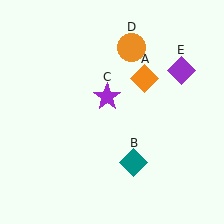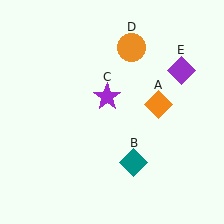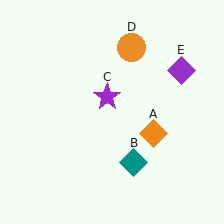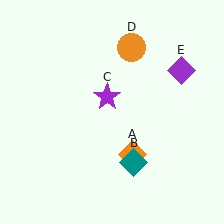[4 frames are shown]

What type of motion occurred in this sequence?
The orange diamond (object A) rotated clockwise around the center of the scene.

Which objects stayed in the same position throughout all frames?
Teal diamond (object B) and purple star (object C) and orange circle (object D) and purple diamond (object E) remained stationary.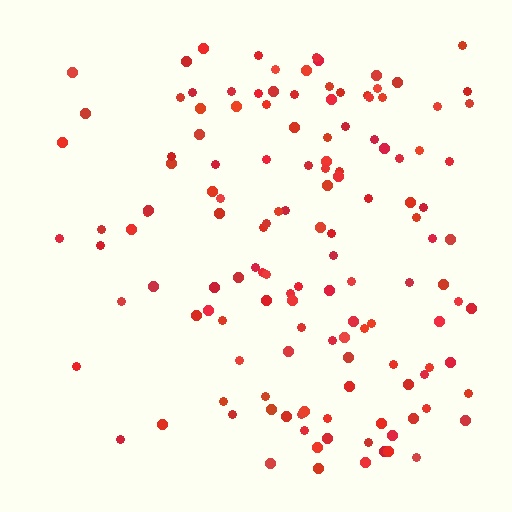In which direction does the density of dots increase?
From left to right, with the right side densest.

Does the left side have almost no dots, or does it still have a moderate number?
Still a moderate number, just noticeably fewer than the right.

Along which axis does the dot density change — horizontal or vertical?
Horizontal.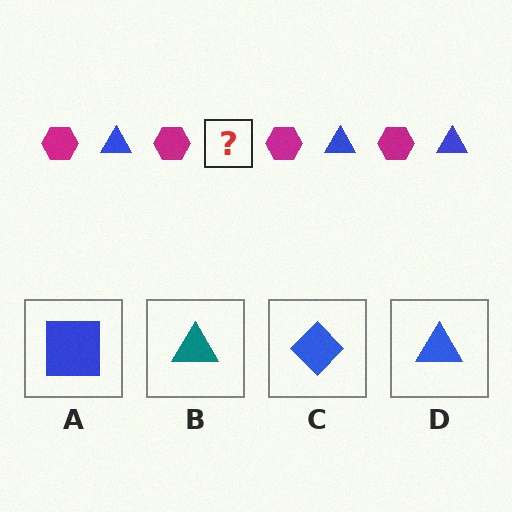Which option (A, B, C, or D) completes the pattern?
D.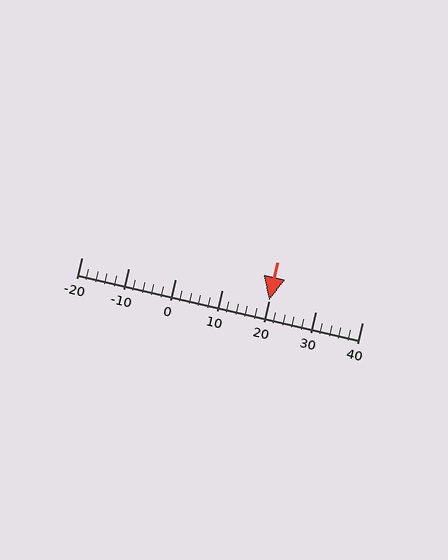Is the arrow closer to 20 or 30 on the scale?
The arrow is closer to 20.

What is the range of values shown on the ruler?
The ruler shows values from -20 to 40.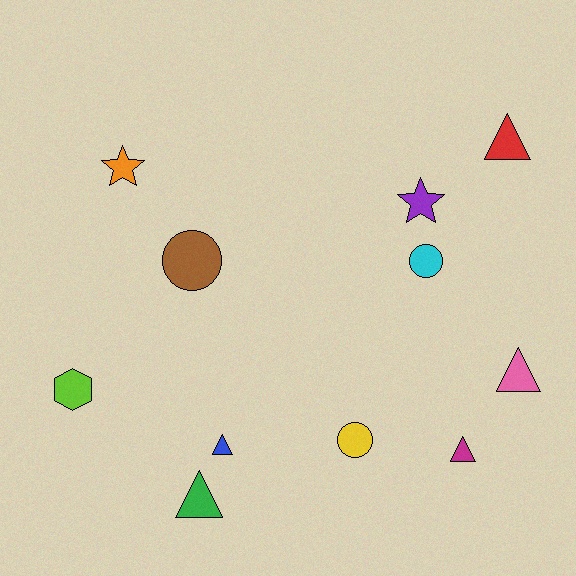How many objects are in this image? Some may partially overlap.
There are 11 objects.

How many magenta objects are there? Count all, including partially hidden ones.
There is 1 magenta object.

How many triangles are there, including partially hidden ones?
There are 5 triangles.